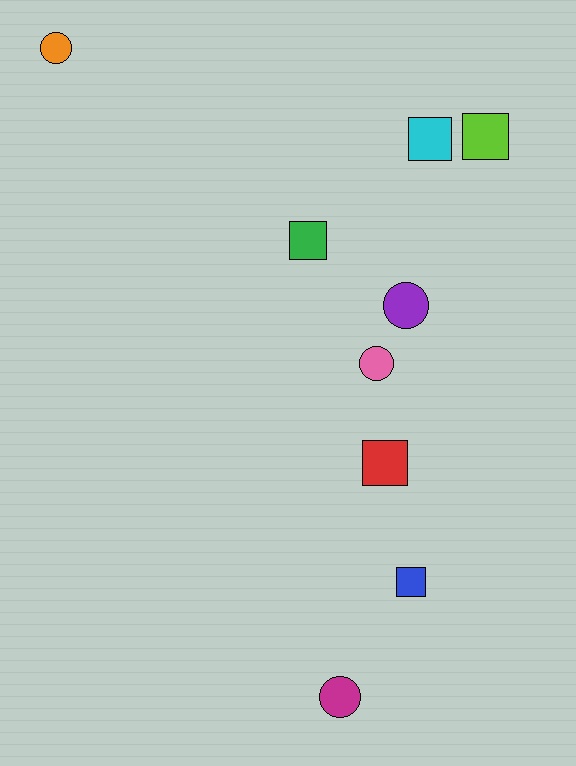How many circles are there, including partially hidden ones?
There are 4 circles.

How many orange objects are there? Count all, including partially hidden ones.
There is 1 orange object.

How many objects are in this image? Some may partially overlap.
There are 9 objects.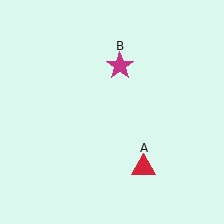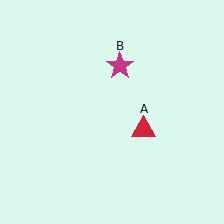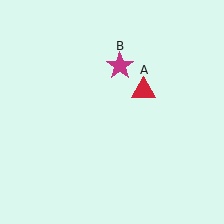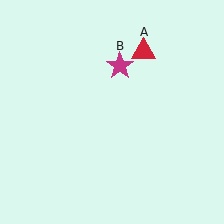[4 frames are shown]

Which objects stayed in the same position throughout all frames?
Magenta star (object B) remained stationary.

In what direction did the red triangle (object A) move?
The red triangle (object A) moved up.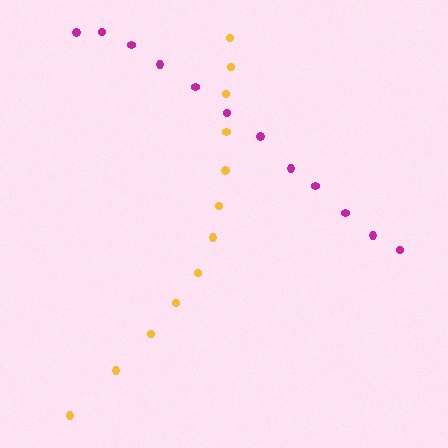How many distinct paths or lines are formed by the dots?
There are 2 distinct paths.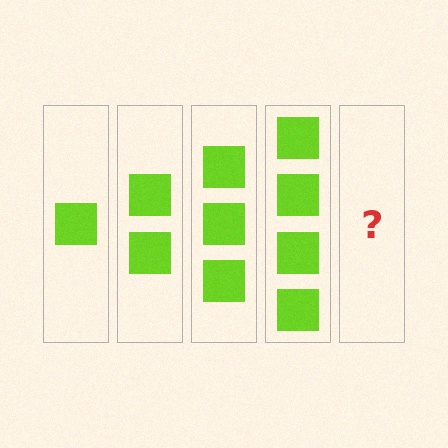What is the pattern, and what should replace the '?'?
The pattern is that each step adds one more square. The '?' should be 5 squares.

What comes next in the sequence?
The next element should be 5 squares.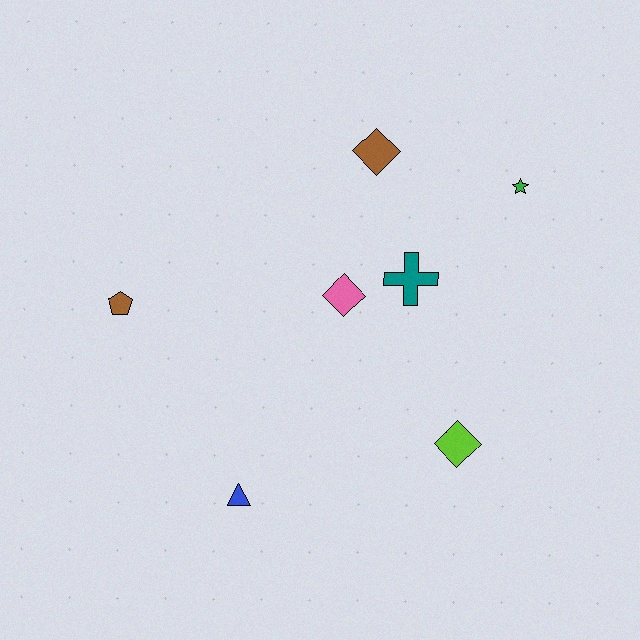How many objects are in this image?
There are 7 objects.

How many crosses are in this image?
There is 1 cross.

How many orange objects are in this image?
There are no orange objects.